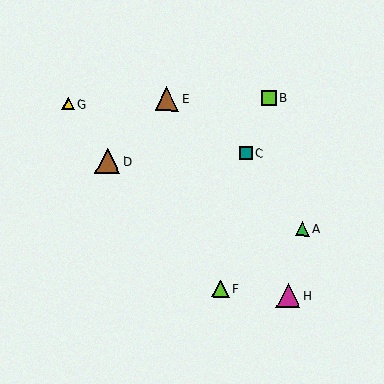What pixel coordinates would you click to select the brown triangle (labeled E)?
Click at (167, 99) to select the brown triangle E.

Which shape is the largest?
The brown triangle (labeled D) is the largest.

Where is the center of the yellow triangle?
The center of the yellow triangle is at (68, 104).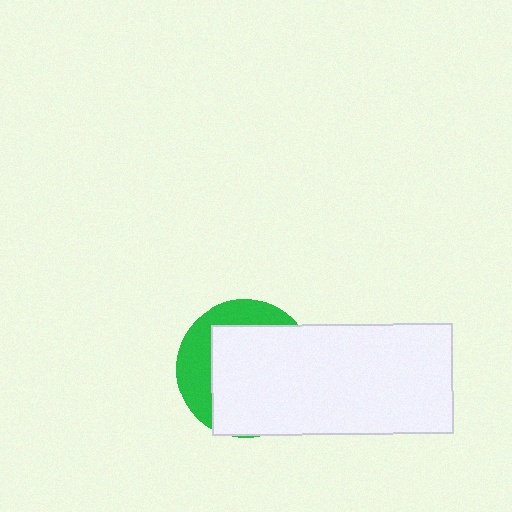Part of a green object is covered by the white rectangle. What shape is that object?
It is a circle.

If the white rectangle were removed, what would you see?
You would see the complete green circle.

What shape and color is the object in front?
The object in front is a white rectangle.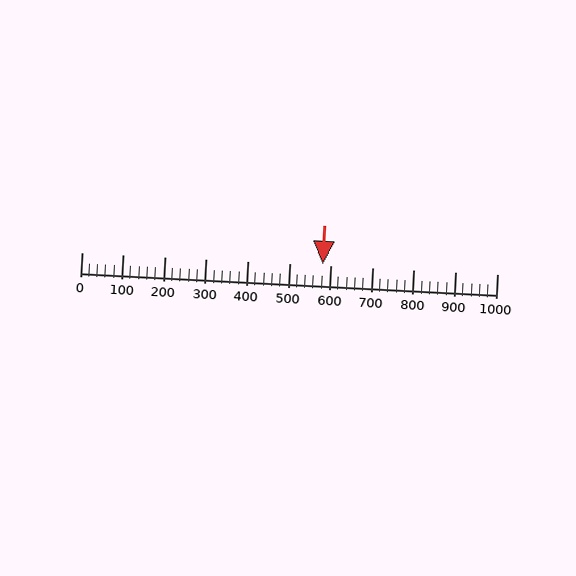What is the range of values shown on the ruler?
The ruler shows values from 0 to 1000.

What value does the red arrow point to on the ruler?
The red arrow points to approximately 580.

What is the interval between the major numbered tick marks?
The major tick marks are spaced 100 units apart.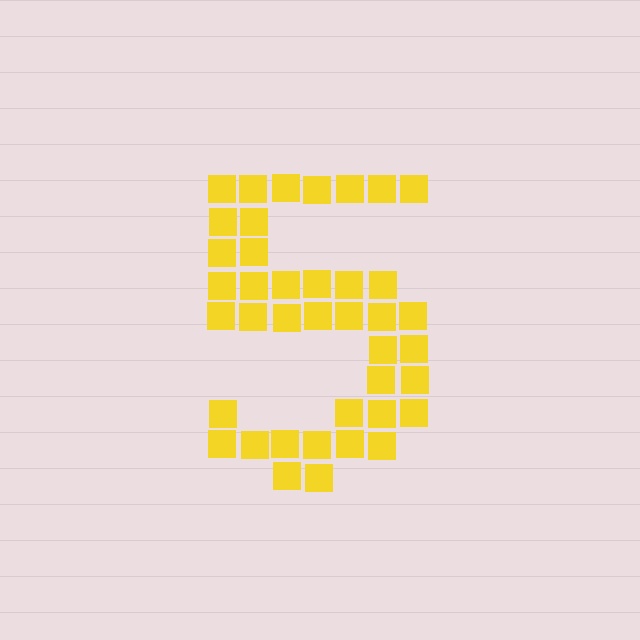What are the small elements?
The small elements are squares.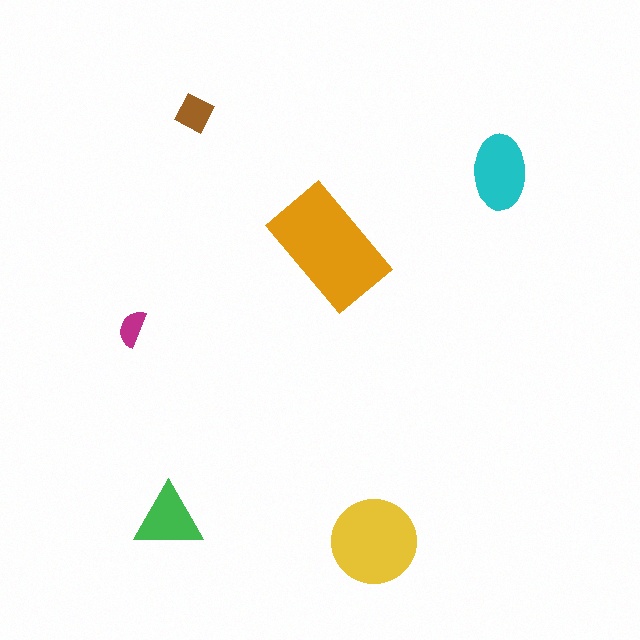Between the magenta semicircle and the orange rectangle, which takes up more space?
The orange rectangle.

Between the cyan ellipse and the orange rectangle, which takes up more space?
The orange rectangle.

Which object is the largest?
The orange rectangle.